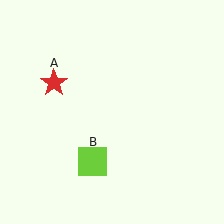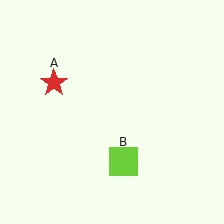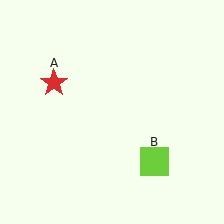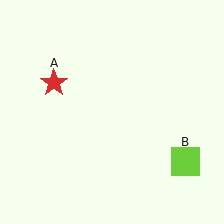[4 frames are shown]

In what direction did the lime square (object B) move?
The lime square (object B) moved right.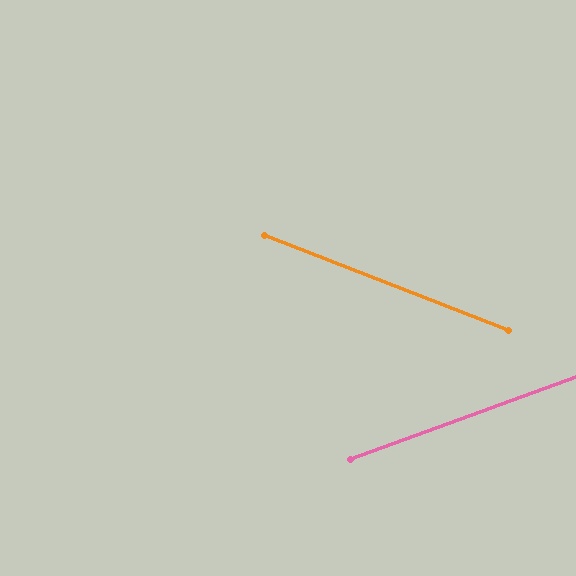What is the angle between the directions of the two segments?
Approximately 41 degrees.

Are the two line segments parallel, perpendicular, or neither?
Neither parallel nor perpendicular — they differ by about 41°.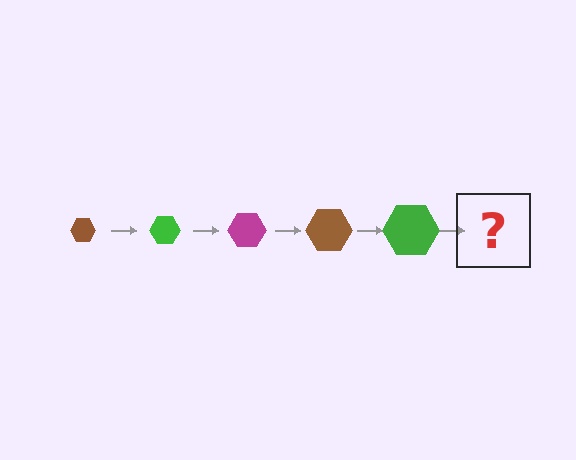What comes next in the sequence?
The next element should be a magenta hexagon, larger than the previous one.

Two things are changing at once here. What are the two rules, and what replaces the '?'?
The two rules are that the hexagon grows larger each step and the color cycles through brown, green, and magenta. The '?' should be a magenta hexagon, larger than the previous one.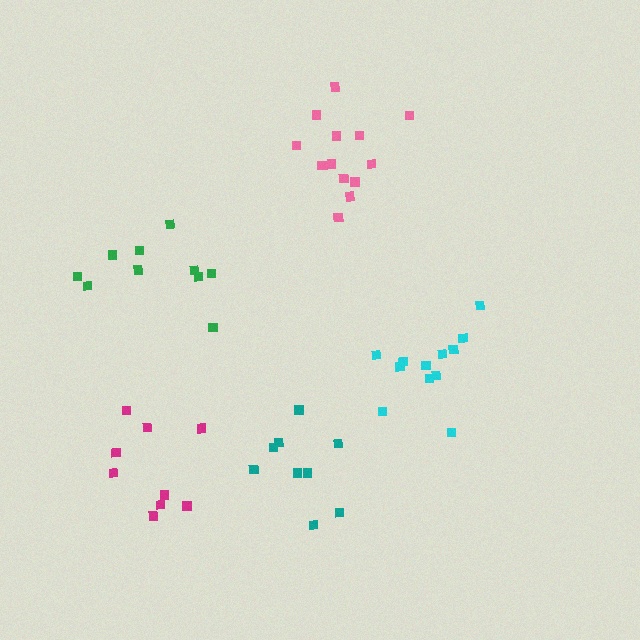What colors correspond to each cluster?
The clusters are colored: pink, cyan, teal, magenta, green.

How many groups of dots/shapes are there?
There are 5 groups.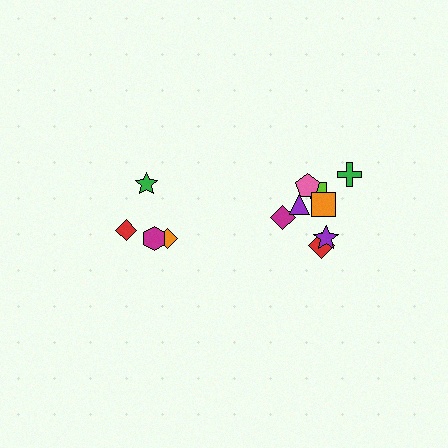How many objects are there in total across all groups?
There are 12 objects.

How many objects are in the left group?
There are 4 objects.